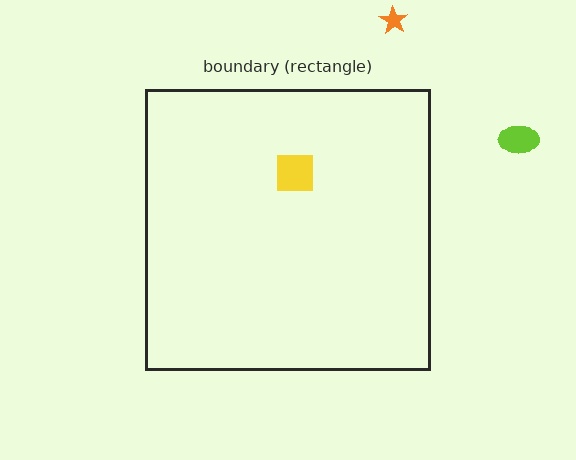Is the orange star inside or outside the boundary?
Outside.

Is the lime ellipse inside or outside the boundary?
Outside.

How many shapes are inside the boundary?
1 inside, 2 outside.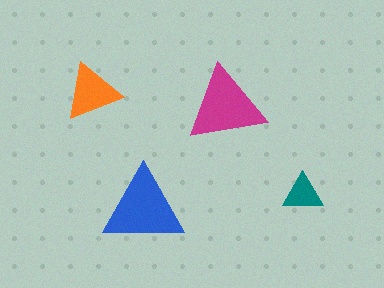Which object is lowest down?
The blue triangle is bottommost.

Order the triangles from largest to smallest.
the blue one, the magenta one, the orange one, the teal one.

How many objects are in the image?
There are 4 objects in the image.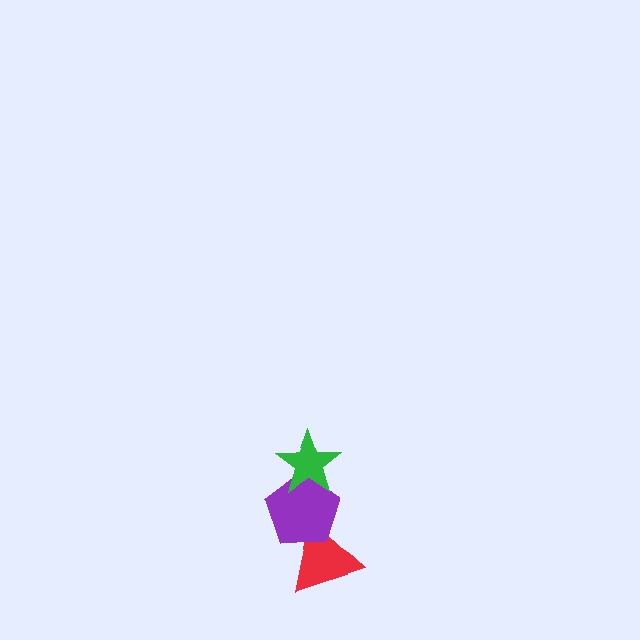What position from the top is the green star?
The green star is 1st from the top.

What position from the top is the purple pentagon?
The purple pentagon is 2nd from the top.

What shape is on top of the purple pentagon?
The green star is on top of the purple pentagon.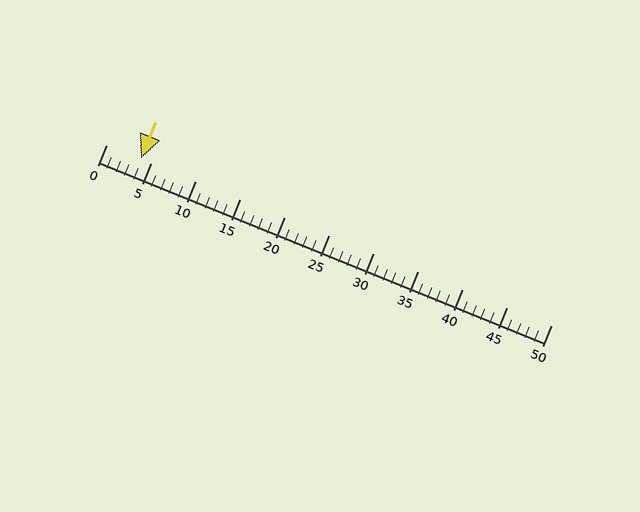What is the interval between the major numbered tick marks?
The major tick marks are spaced 5 units apart.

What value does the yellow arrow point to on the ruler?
The yellow arrow points to approximately 4.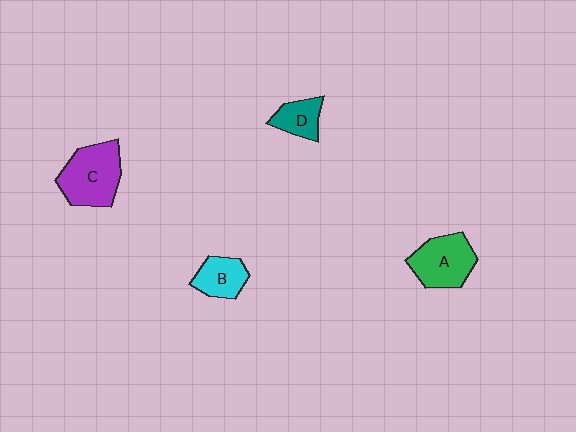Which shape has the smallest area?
Shape D (teal).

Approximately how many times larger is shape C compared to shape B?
Approximately 1.8 times.